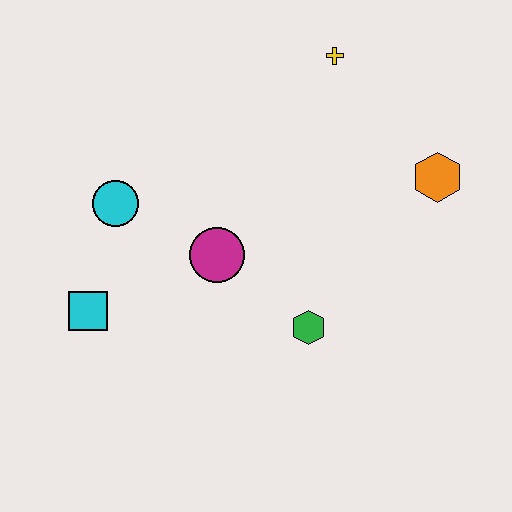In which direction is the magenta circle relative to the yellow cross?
The magenta circle is below the yellow cross.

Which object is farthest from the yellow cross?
The cyan square is farthest from the yellow cross.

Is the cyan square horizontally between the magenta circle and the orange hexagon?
No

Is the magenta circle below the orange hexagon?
Yes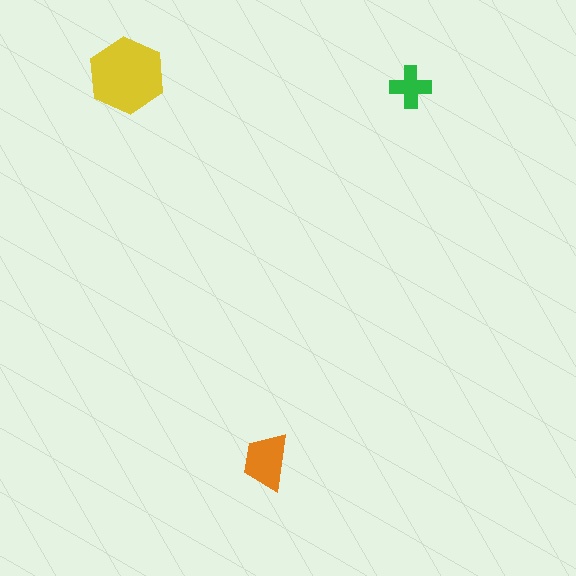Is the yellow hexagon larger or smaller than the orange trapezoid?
Larger.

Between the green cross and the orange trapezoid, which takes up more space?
The orange trapezoid.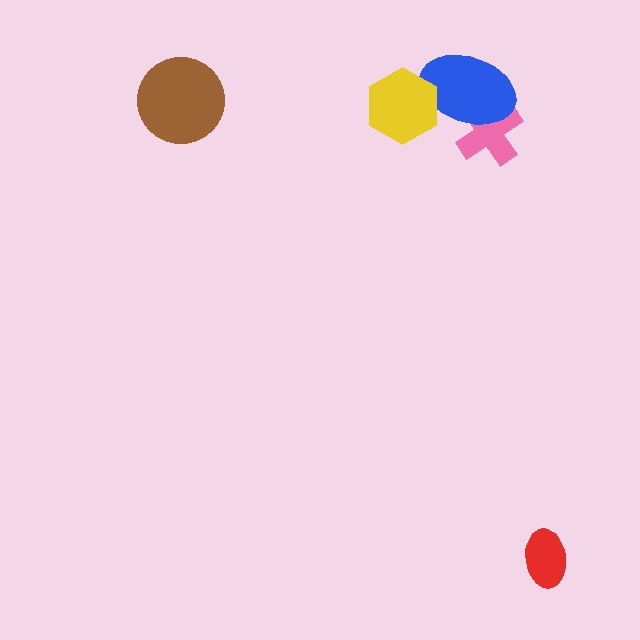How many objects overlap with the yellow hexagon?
1 object overlaps with the yellow hexagon.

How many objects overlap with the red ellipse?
0 objects overlap with the red ellipse.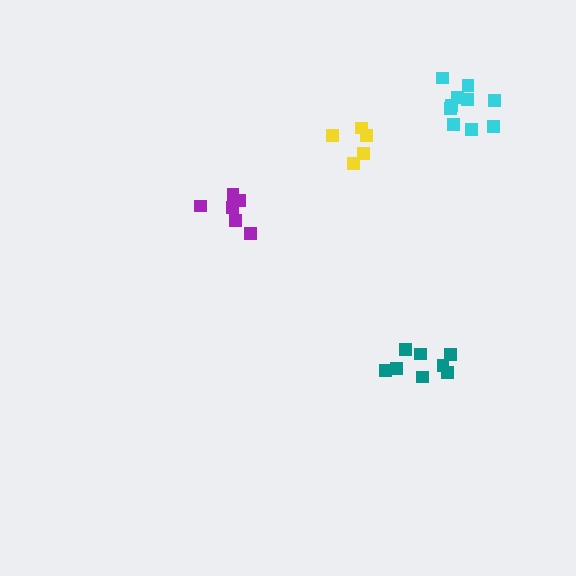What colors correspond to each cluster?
The clusters are colored: cyan, teal, purple, yellow.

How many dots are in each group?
Group 1: 10 dots, Group 2: 8 dots, Group 3: 6 dots, Group 4: 5 dots (29 total).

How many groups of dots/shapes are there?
There are 4 groups.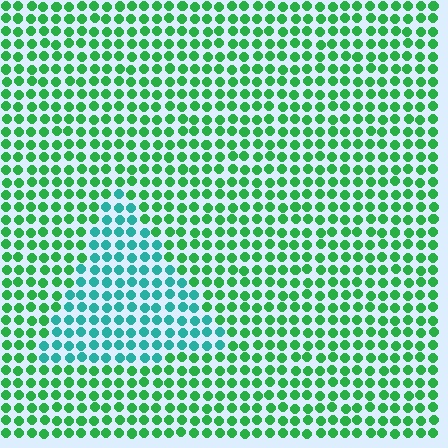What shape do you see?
I see a triangle.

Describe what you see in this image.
The image is filled with small green elements in a uniform arrangement. A triangle-shaped region is visible where the elements are tinted to a slightly different hue, forming a subtle color boundary.